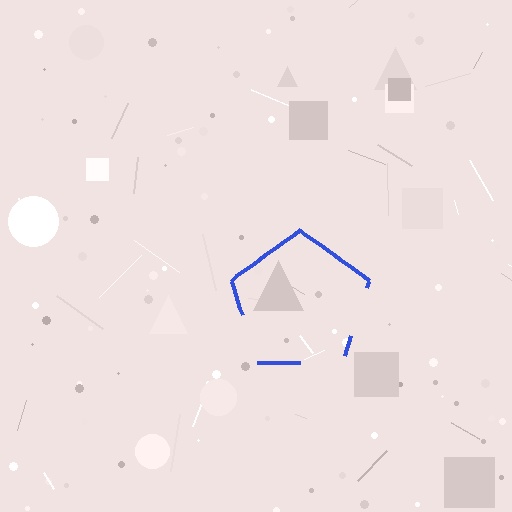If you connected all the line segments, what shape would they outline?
They would outline a pentagon.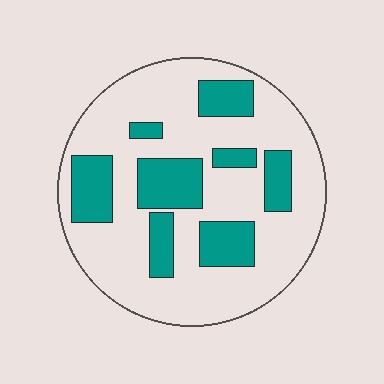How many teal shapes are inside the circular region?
8.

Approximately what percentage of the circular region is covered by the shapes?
Approximately 30%.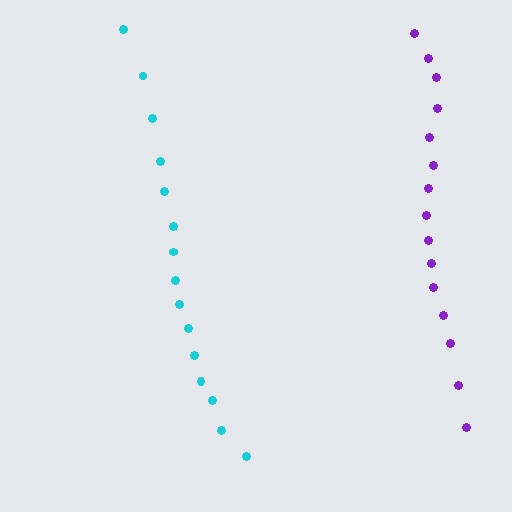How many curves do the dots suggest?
There are 2 distinct paths.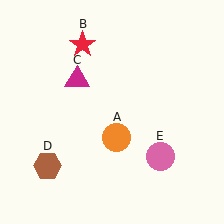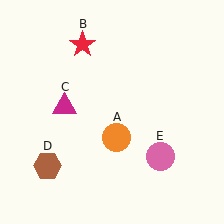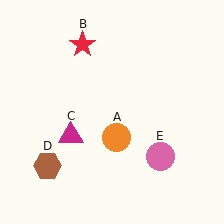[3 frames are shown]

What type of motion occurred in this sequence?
The magenta triangle (object C) rotated counterclockwise around the center of the scene.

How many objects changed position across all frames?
1 object changed position: magenta triangle (object C).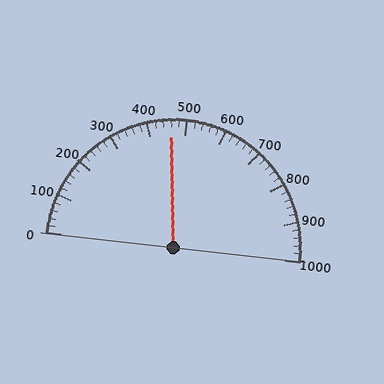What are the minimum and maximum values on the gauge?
The gauge ranges from 0 to 1000.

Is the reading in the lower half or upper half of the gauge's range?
The reading is in the lower half of the range (0 to 1000).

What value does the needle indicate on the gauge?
The needle indicates approximately 460.